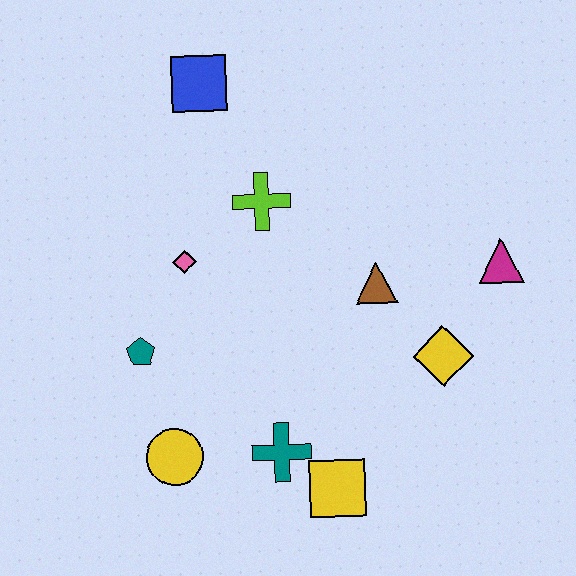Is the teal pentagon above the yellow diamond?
Yes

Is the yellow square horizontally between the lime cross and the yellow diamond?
Yes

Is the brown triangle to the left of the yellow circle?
No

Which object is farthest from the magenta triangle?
The yellow circle is farthest from the magenta triangle.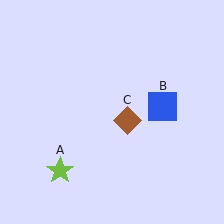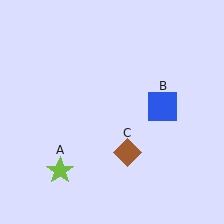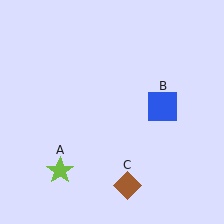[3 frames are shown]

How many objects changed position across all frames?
1 object changed position: brown diamond (object C).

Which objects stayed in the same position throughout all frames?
Lime star (object A) and blue square (object B) remained stationary.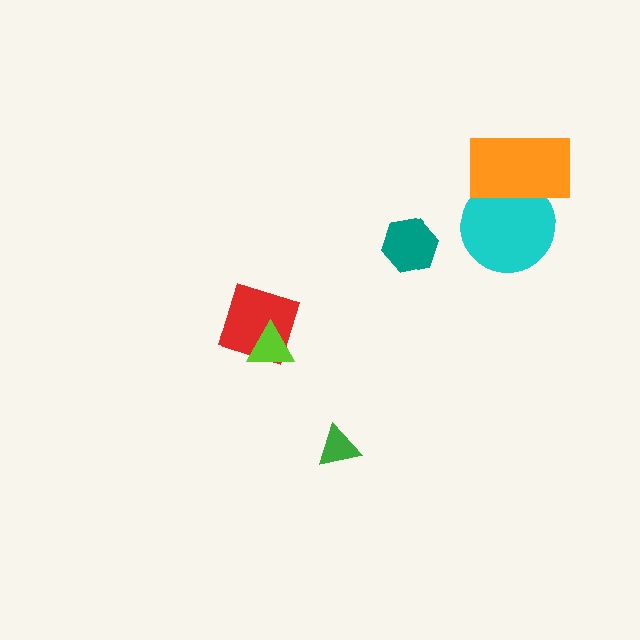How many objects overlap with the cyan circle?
1 object overlaps with the cyan circle.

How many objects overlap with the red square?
1 object overlaps with the red square.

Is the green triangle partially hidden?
No, no other shape covers it.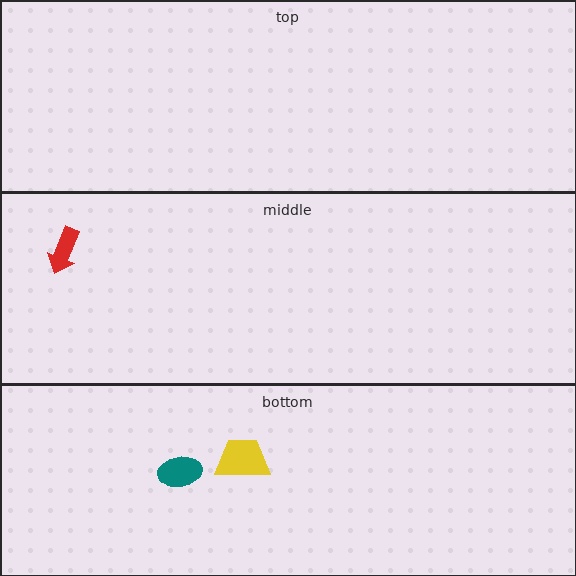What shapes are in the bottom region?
The teal ellipse, the yellow trapezoid.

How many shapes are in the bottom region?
2.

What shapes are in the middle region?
The red arrow.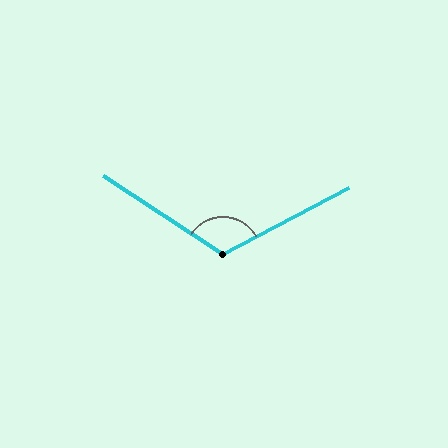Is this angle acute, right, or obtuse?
It is obtuse.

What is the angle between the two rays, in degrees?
Approximately 119 degrees.